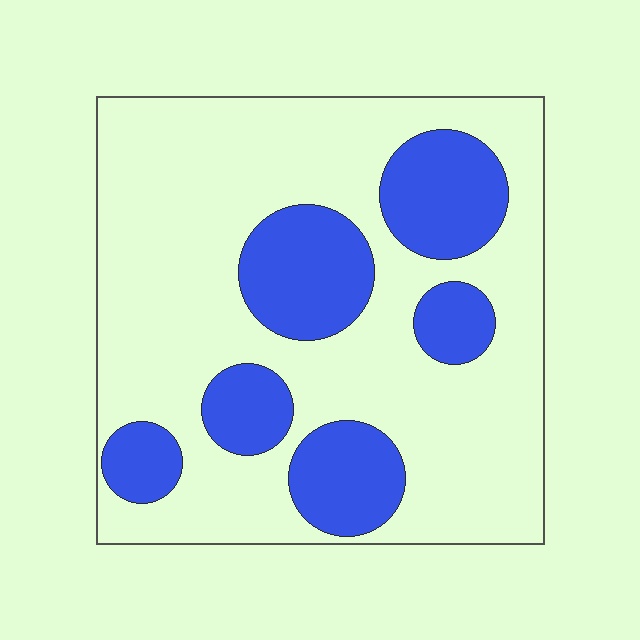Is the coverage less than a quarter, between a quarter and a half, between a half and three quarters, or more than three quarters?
Between a quarter and a half.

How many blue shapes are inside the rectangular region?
6.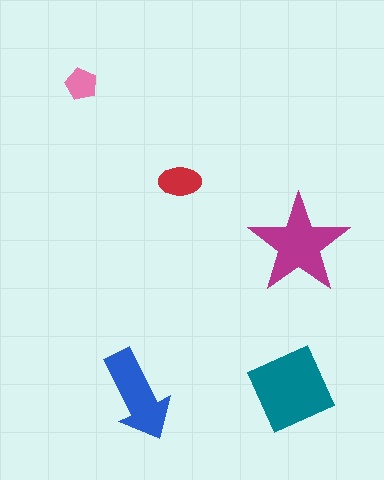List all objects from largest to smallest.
The teal diamond, the magenta star, the blue arrow, the red ellipse, the pink pentagon.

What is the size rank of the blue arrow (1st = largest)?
3rd.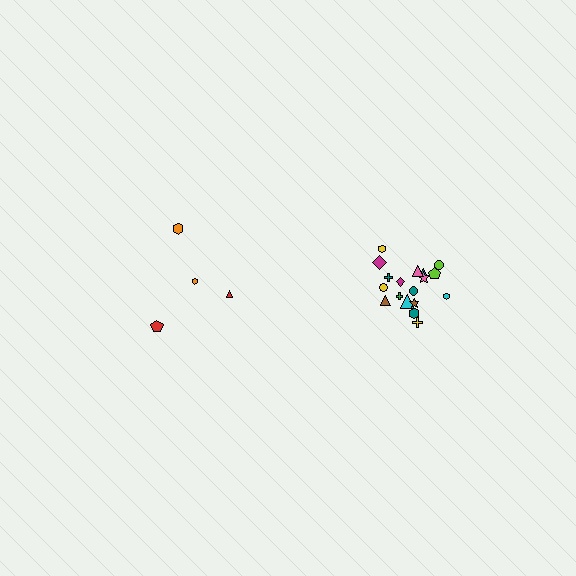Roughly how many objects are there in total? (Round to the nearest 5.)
Roughly 20 objects in total.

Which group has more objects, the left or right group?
The right group.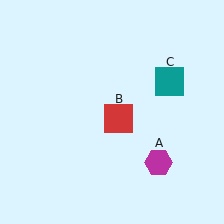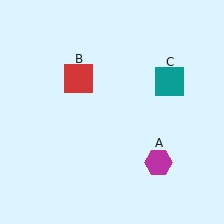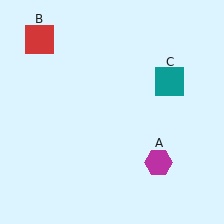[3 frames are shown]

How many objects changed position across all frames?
1 object changed position: red square (object B).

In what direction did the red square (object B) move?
The red square (object B) moved up and to the left.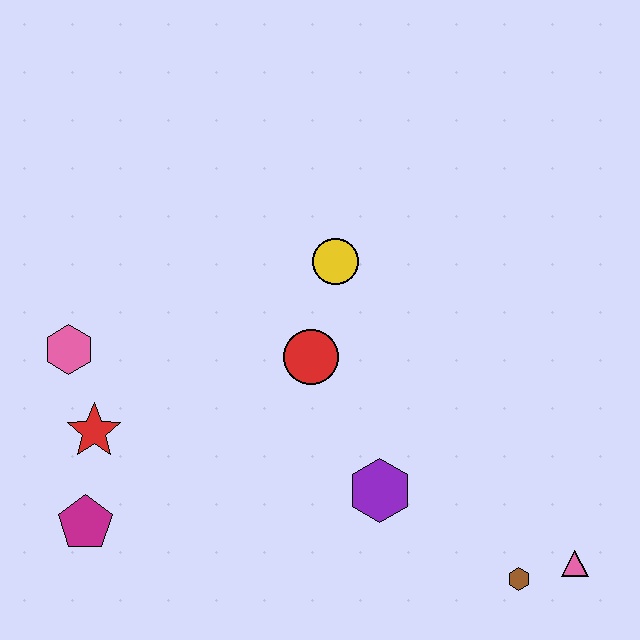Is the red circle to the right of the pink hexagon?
Yes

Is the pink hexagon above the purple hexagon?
Yes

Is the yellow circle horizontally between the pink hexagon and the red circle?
No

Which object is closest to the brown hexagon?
The pink triangle is closest to the brown hexagon.